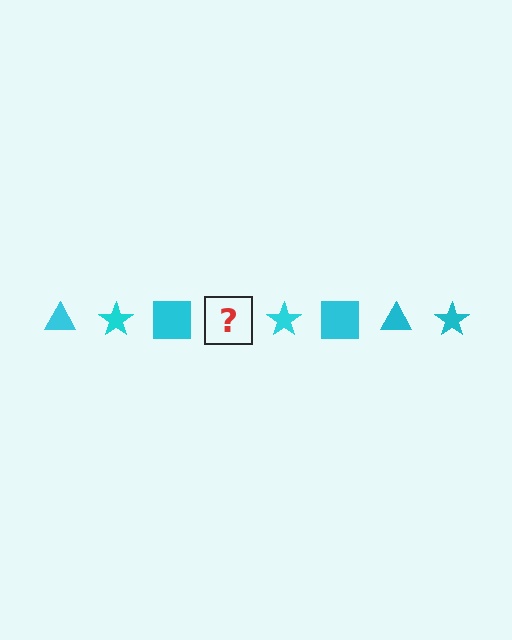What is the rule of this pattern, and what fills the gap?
The rule is that the pattern cycles through triangle, star, square shapes in cyan. The gap should be filled with a cyan triangle.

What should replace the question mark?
The question mark should be replaced with a cyan triangle.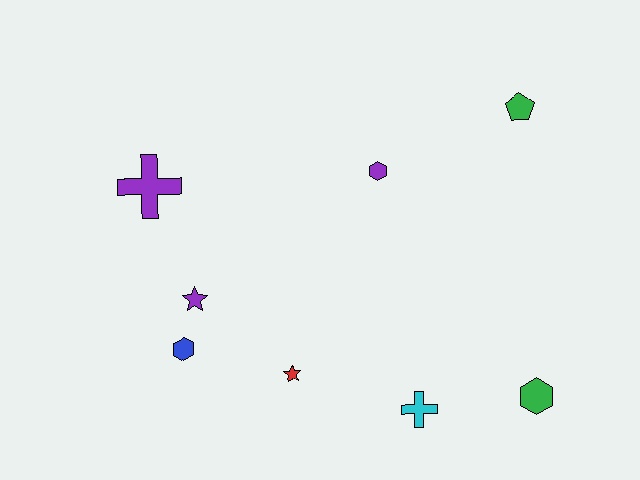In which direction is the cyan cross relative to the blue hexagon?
The cyan cross is to the right of the blue hexagon.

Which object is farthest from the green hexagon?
The purple cross is farthest from the green hexagon.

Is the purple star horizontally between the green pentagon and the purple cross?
Yes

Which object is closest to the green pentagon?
The purple hexagon is closest to the green pentagon.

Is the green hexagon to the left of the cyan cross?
No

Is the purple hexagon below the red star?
No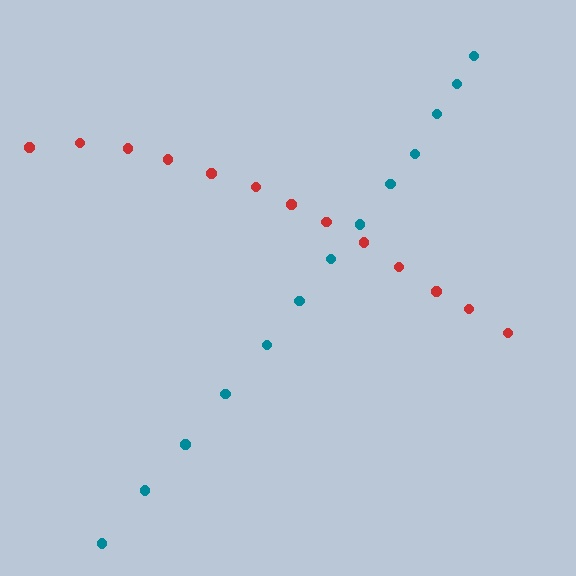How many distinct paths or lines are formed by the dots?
There are 2 distinct paths.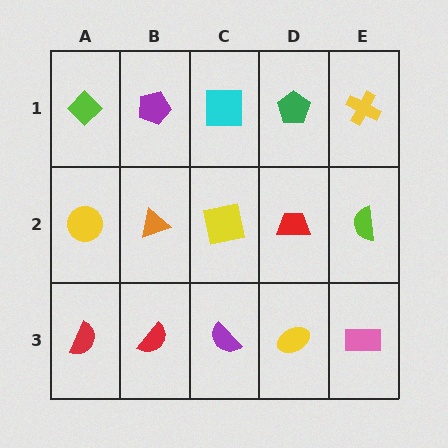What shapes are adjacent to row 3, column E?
A lime semicircle (row 2, column E), a yellow ellipse (row 3, column D).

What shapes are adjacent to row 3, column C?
A yellow square (row 2, column C), a red semicircle (row 3, column B), a yellow ellipse (row 3, column D).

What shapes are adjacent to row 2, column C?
A cyan square (row 1, column C), a purple semicircle (row 3, column C), an orange triangle (row 2, column B), a red trapezoid (row 2, column D).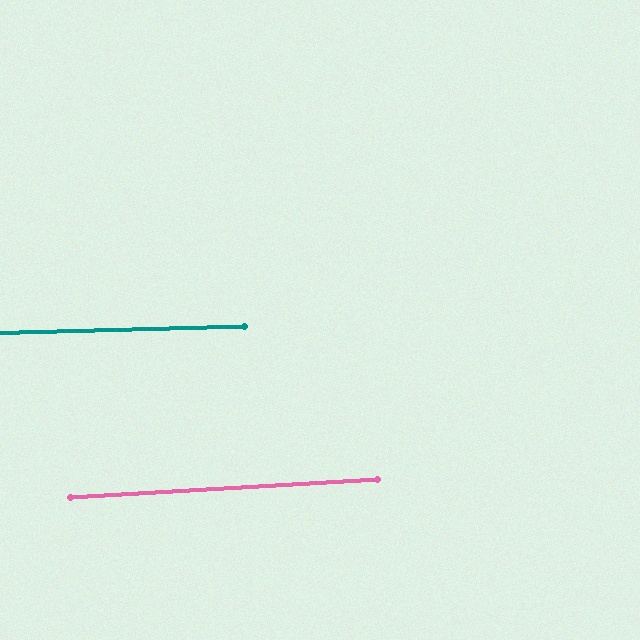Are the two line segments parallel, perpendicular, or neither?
Parallel — their directions differ by only 1.8°.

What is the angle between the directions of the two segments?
Approximately 2 degrees.